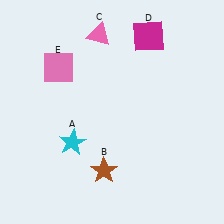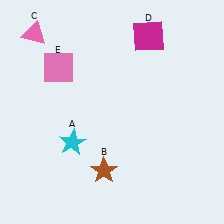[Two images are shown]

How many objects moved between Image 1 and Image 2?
1 object moved between the two images.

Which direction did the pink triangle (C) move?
The pink triangle (C) moved left.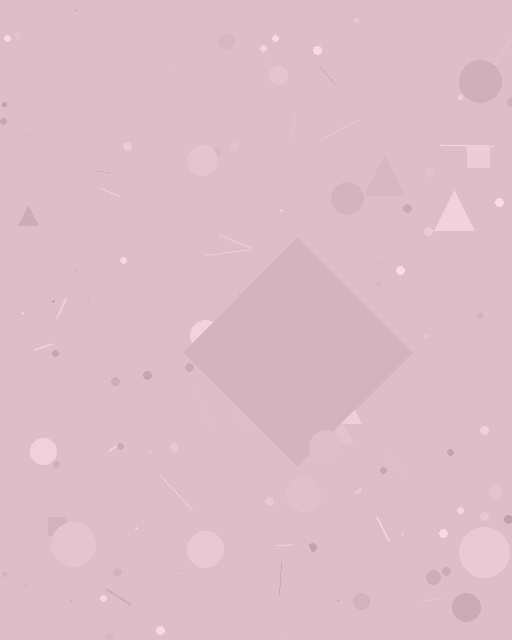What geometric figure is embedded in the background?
A diamond is embedded in the background.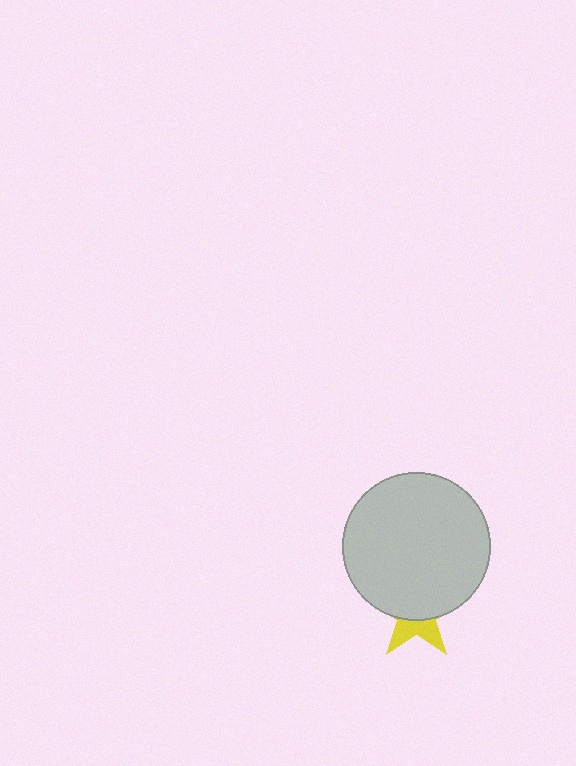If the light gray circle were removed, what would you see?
You would see the complete yellow star.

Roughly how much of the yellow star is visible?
A small part of it is visible (roughly 36%).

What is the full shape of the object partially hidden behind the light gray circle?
The partially hidden object is a yellow star.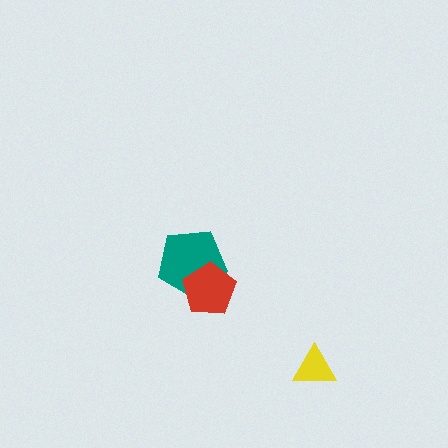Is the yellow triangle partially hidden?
No, no other shape covers it.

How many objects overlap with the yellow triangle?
0 objects overlap with the yellow triangle.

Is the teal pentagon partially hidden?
Yes, it is partially covered by another shape.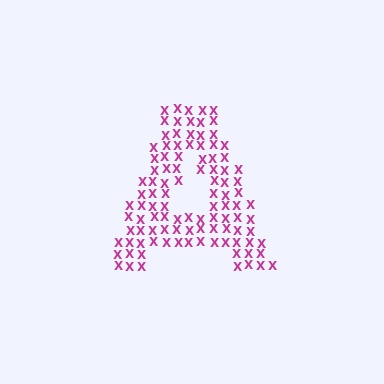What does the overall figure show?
The overall figure shows the letter A.